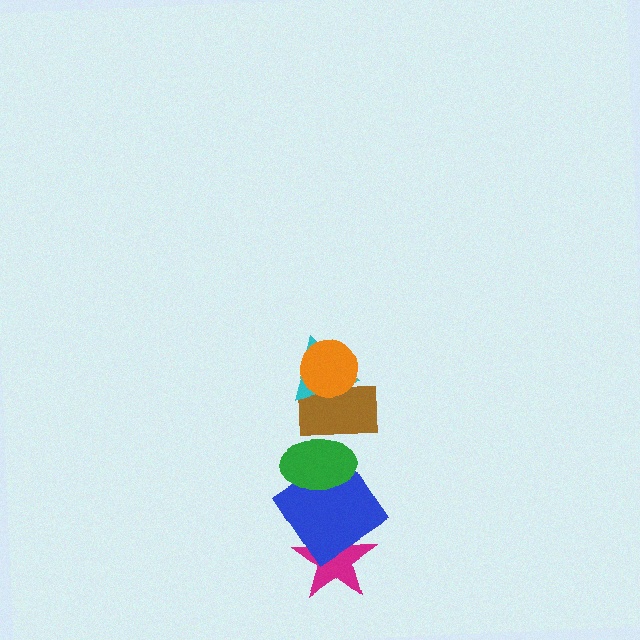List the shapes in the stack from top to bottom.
From top to bottom: the orange circle, the cyan triangle, the brown rectangle, the green ellipse, the blue diamond, the magenta star.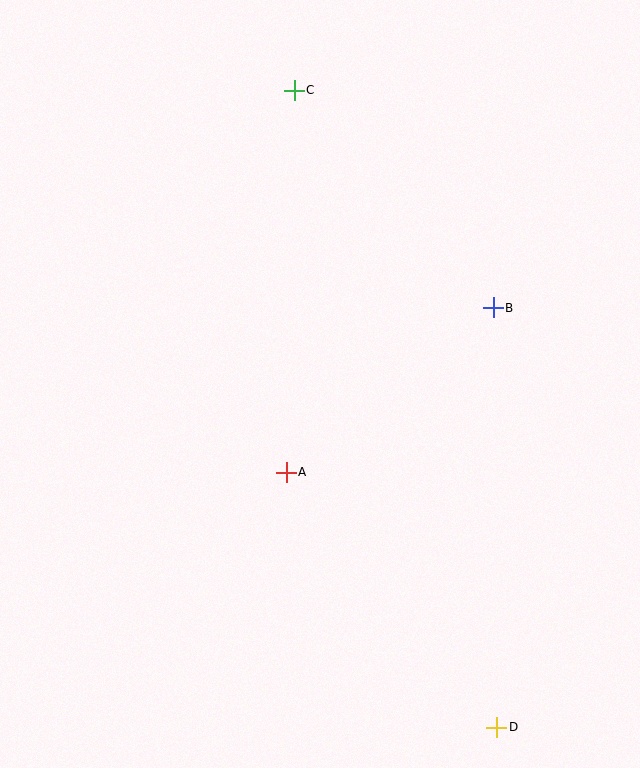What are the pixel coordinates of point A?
Point A is at (286, 472).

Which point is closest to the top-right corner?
Point B is closest to the top-right corner.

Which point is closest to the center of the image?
Point A at (286, 472) is closest to the center.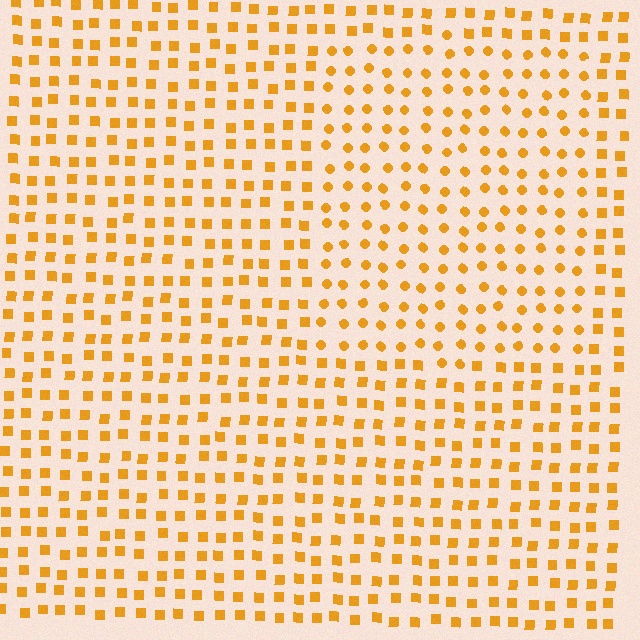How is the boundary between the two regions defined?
The boundary is defined by a change in element shape: circles inside vs. squares outside. All elements share the same color and spacing.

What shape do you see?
I see a rectangle.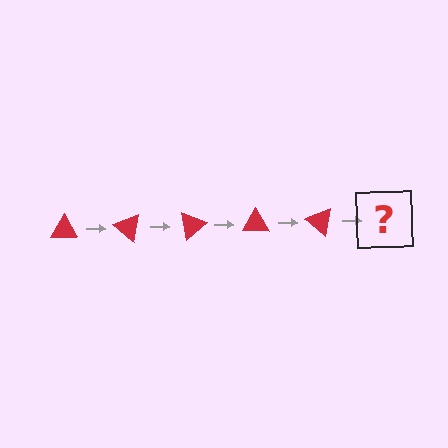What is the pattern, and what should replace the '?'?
The pattern is that the triangle rotates 40 degrees each step. The '?' should be a red triangle rotated 200 degrees.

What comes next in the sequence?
The next element should be a red triangle rotated 200 degrees.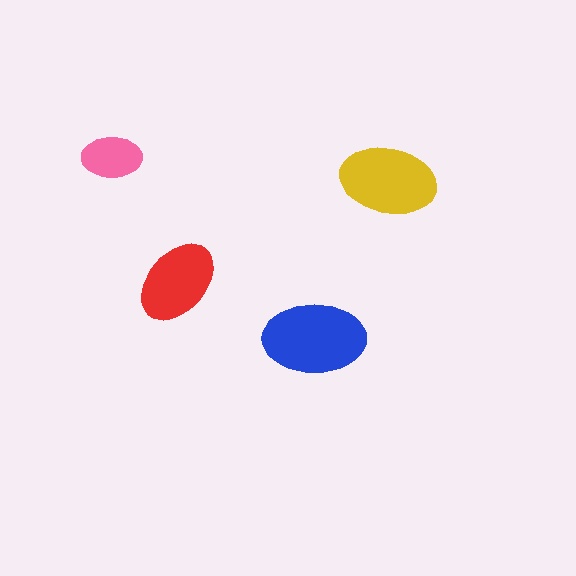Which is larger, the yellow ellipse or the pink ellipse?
The yellow one.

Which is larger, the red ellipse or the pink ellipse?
The red one.